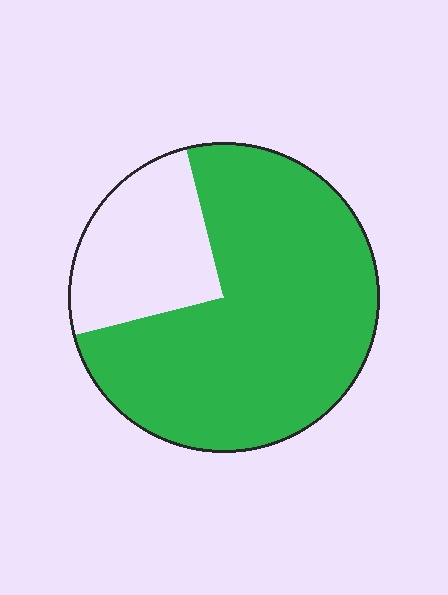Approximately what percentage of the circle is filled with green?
Approximately 75%.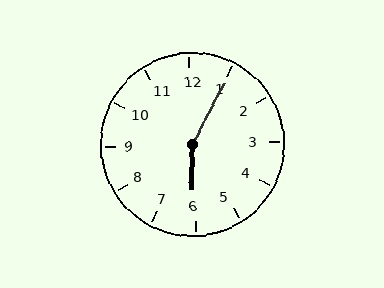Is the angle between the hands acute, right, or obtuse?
It is obtuse.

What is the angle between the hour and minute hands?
Approximately 152 degrees.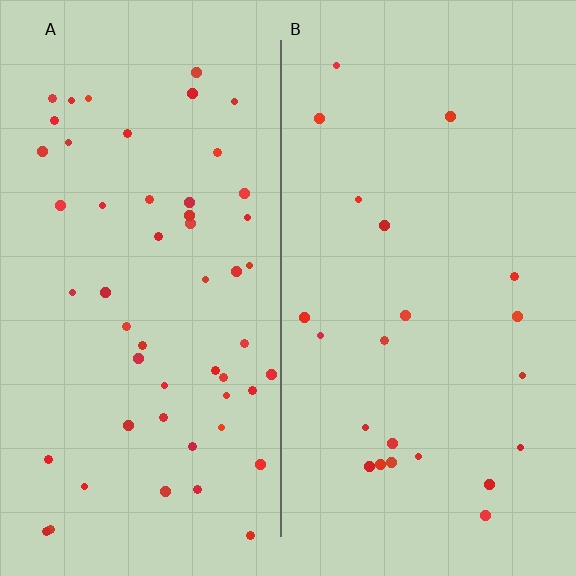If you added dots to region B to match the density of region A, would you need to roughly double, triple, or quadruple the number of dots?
Approximately double.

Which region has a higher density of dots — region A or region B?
A (the left).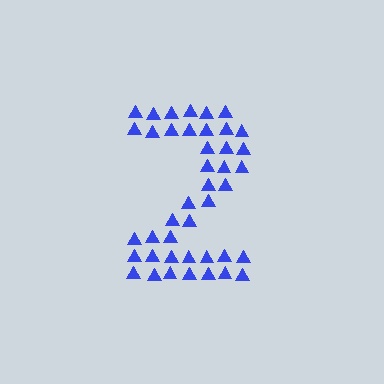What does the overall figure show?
The overall figure shows the digit 2.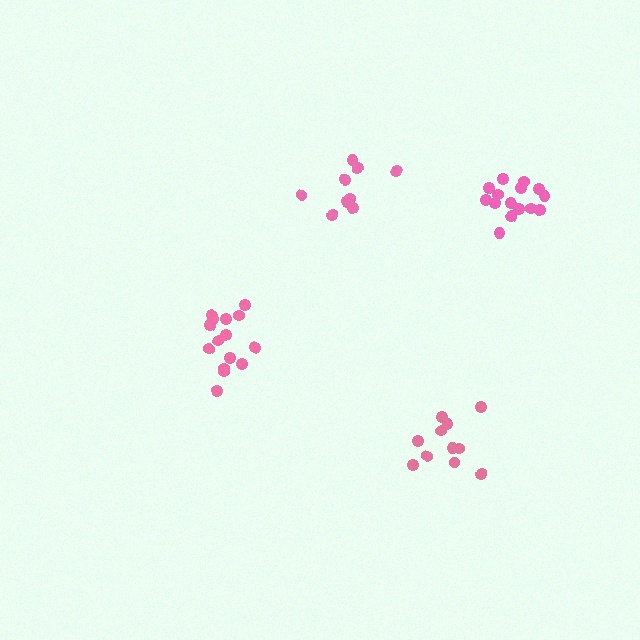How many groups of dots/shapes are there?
There are 4 groups.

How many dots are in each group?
Group 1: 11 dots, Group 2: 15 dots, Group 3: 15 dots, Group 4: 9 dots (50 total).